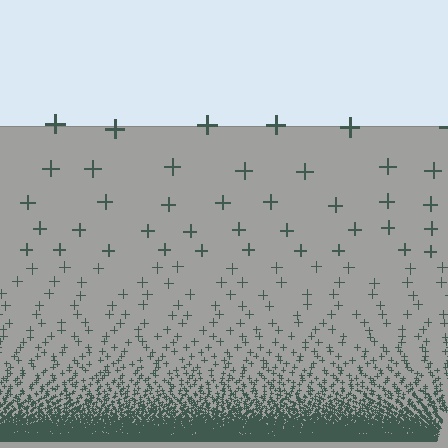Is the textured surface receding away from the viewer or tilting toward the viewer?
The surface appears to tilt toward the viewer. Texture elements get larger and sparser toward the top.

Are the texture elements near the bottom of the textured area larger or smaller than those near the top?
Smaller. The gradient is inverted — elements near the bottom are smaller and denser.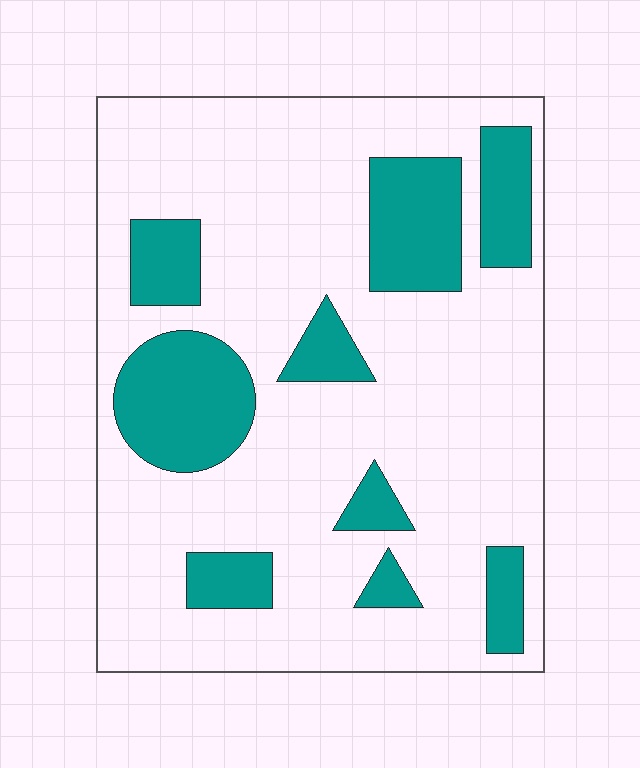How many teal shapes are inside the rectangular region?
9.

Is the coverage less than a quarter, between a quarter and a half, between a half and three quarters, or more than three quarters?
Less than a quarter.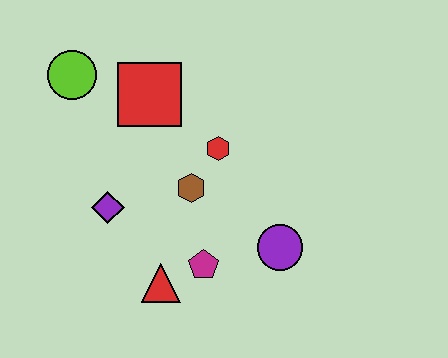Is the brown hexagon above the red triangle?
Yes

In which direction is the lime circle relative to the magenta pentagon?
The lime circle is above the magenta pentagon.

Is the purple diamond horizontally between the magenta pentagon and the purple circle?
No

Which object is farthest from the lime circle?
The purple circle is farthest from the lime circle.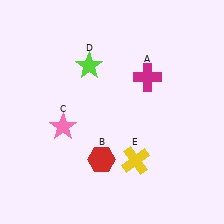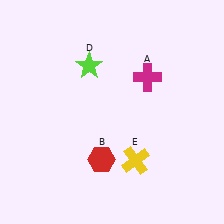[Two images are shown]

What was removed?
The pink star (C) was removed in Image 2.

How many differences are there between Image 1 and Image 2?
There is 1 difference between the two images.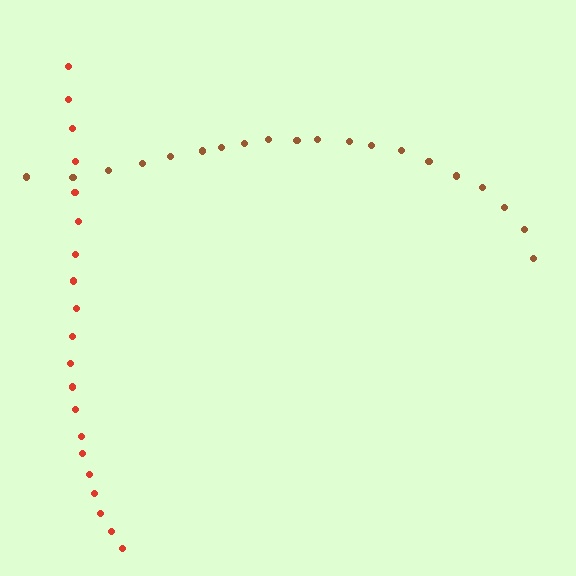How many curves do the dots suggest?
There are 2 distinct paths.